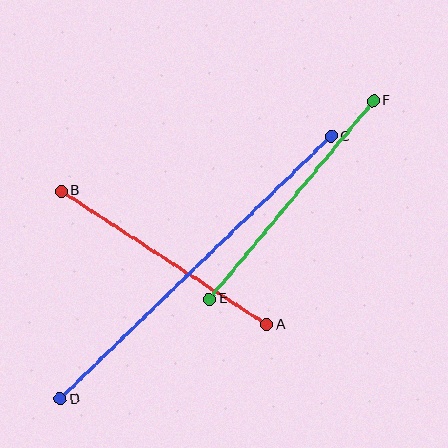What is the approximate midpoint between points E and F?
The midpoint is at approximately (291, 200) pixels.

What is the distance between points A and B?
The distance is approximately 245 pixels.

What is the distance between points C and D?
The distance is approximately 377 pixels.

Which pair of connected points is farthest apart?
Points C and D are farthest apart.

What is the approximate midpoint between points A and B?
The midpoint is at approximately (164, 258) pixels.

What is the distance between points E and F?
The distance is approximately 257 pixels.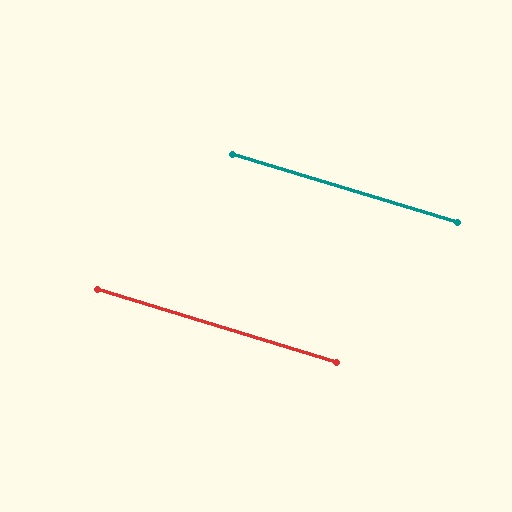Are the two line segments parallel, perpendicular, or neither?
Parallel — their directions differ by only 0.1°.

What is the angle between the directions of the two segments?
Approximately 0 degrees.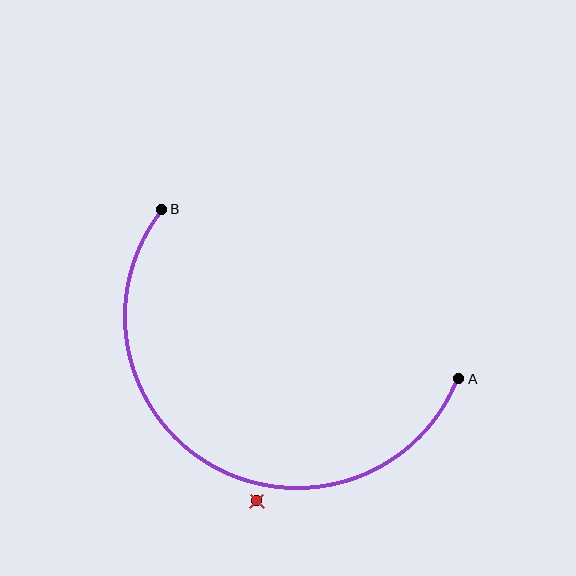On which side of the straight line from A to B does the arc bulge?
The arc bulges below the straight line connecting A and B.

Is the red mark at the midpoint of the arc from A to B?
No — the red mark does not lie on the arc at all. It sits slightly outside the curve.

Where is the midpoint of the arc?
The arc midpoint is the point on the curve farthest from the straight line joining A and B. It sits below that line.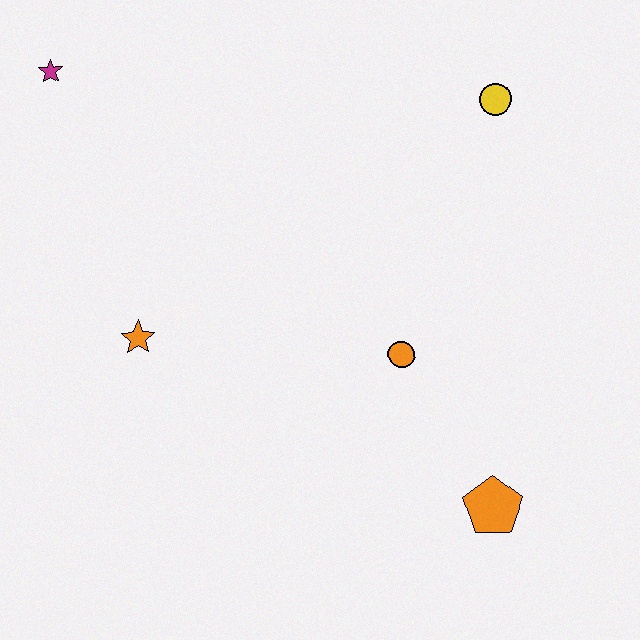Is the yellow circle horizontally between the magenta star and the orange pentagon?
No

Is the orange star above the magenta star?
No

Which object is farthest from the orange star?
The yellow circle is farthest from the orange star.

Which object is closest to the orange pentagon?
The orange circle is closest to the orange pentagon.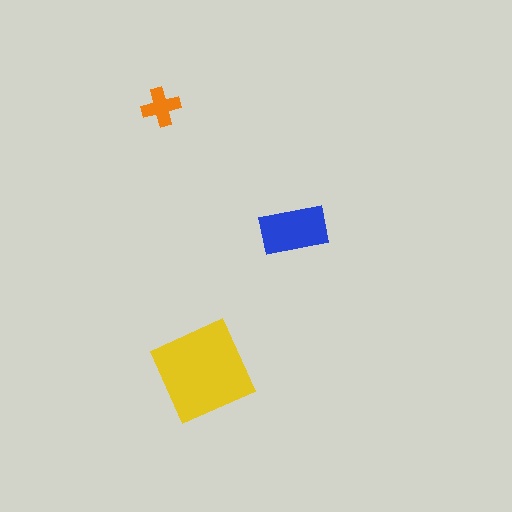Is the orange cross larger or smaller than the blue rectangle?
Smaller.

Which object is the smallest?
The orange cross.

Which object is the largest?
The yellow diamond.